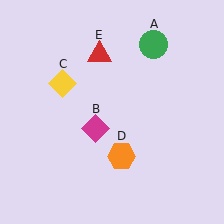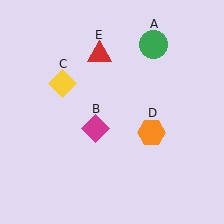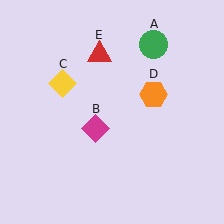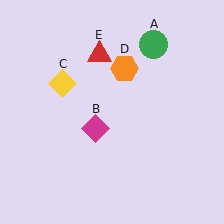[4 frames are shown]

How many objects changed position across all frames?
1 object changed position: orange hexagon (object D).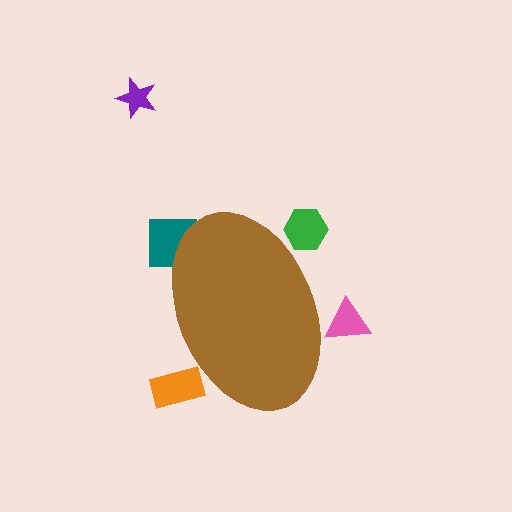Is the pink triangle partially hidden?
Yes, the pink triangle is partially hidden behind the brown ellipse.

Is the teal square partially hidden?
Yes, the teal square is partially hidden behind the brown ellipse.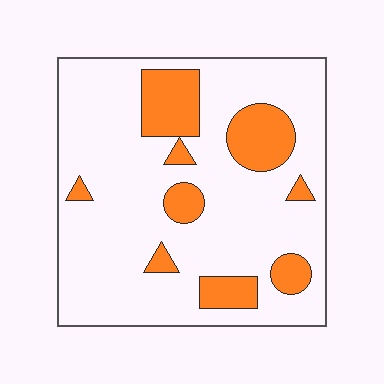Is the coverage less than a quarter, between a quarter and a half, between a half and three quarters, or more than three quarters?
Less than a quarter.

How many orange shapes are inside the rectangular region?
9.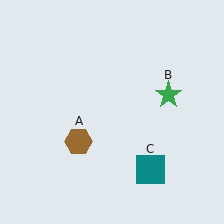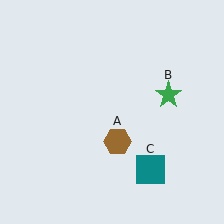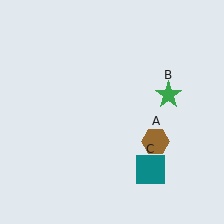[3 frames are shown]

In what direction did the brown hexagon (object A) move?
The brown hexagon (object A) moved right.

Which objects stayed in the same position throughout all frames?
Green star (object B) and teal square (object C) remained stationary.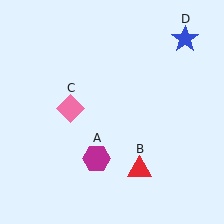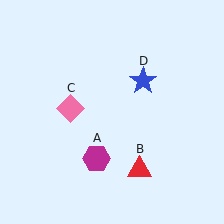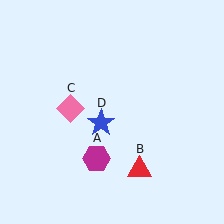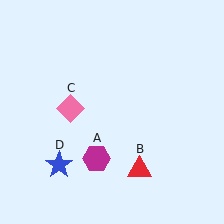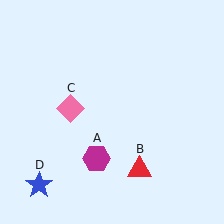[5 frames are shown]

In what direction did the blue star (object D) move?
The blue star (object D) moved down and to the left.